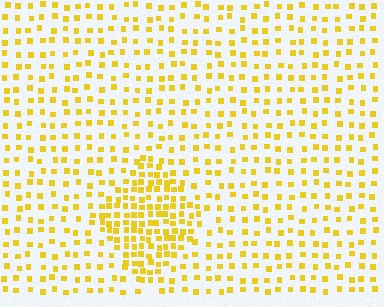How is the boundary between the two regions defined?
The boundary is defined by a change in element density (approximately 2.1x ratio). All elements are the same color, size, and shape.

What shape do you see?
I see a diamond.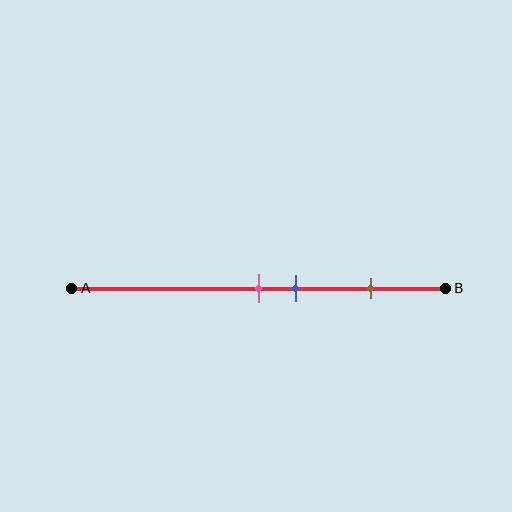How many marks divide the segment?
There are 3 marks dividing the segment.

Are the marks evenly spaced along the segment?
No, the marks are not evenly spaced.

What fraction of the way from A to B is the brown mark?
The brown mark is approximately 80% (0.8) of the way from A to B.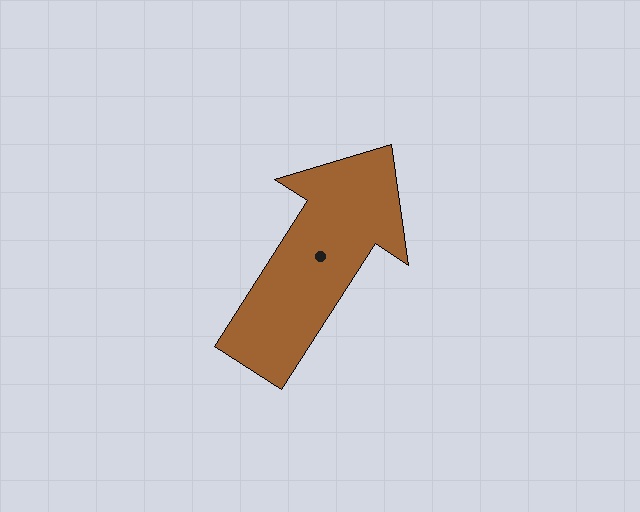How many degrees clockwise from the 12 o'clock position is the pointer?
Approximately 33 degrees.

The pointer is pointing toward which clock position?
Roughly 1 o'clock.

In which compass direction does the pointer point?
Northeast.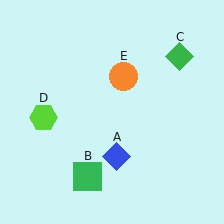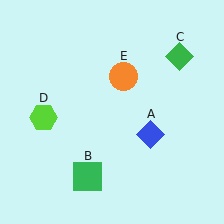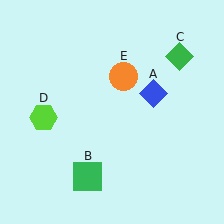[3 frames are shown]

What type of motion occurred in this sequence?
The blue diamond (object A) rotated counterclockwise around the center of the scene.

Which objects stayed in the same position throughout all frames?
Green square (object B) and green diamond (object C) and lime hexagon (object D) and orange circle (object E) remained stationary.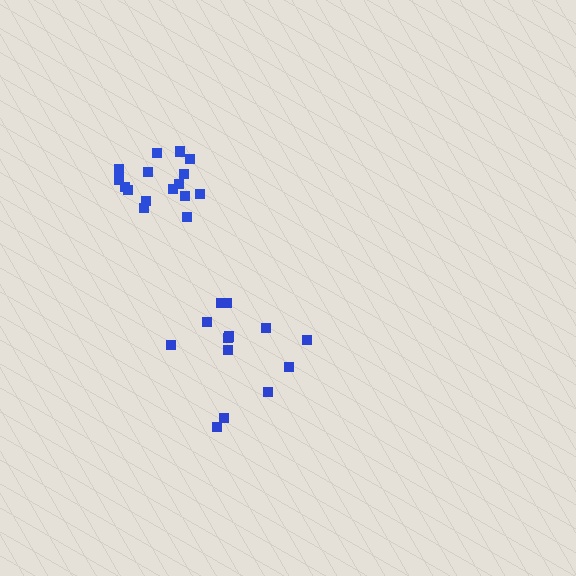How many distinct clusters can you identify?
There are 2 distinct clusters.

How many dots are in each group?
Group 1: 13 dots, Group 2: 16 dots (29 total).